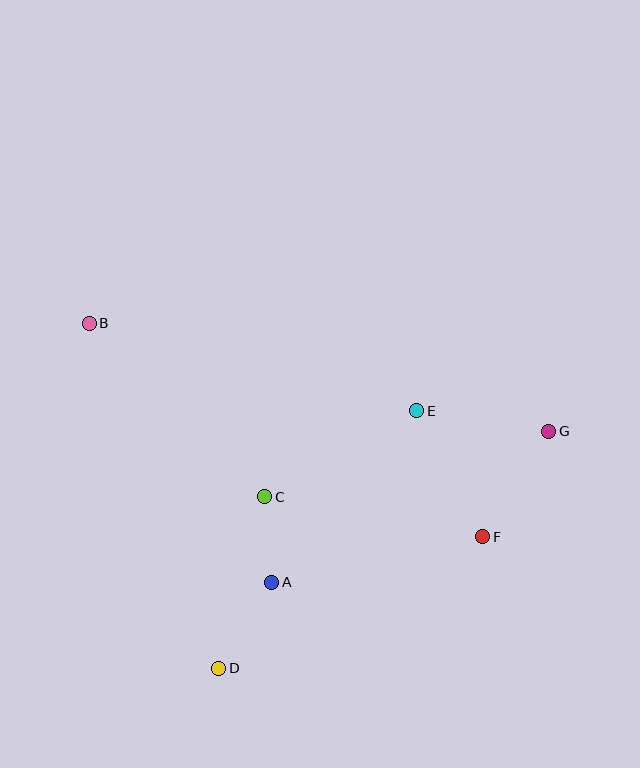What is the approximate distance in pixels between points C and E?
The distance between C and E is approximately 175 pixels.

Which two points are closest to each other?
Points A and C are closest to each other.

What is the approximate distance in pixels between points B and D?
The distance between B and D is approximately 369 pixels.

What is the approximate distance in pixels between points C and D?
The distance between C and D is approximately 177 pixels.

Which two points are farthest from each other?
Points B and G are farthest from each other.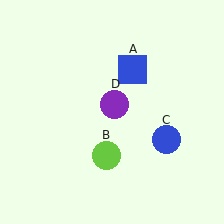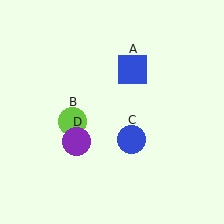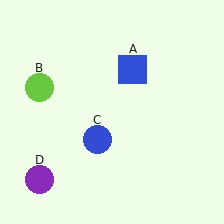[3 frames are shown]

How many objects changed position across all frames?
3 objects changed position: lime circle (object B), blue circle (object C), purple circle (object D).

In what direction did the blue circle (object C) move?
The blue circle (object C) moved left.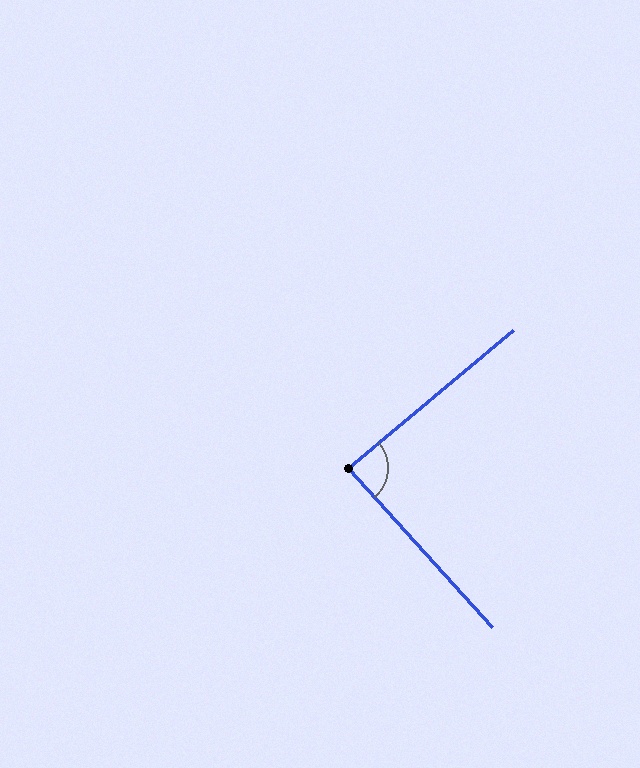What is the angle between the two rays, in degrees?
Approximately 88 degrees.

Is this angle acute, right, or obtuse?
It is approximately a right angle.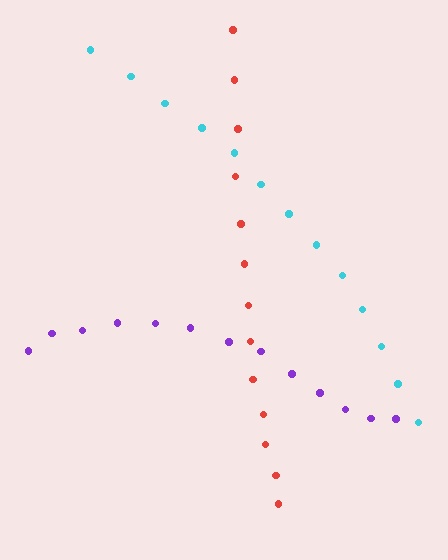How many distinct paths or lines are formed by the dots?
There are 3 distinct paths.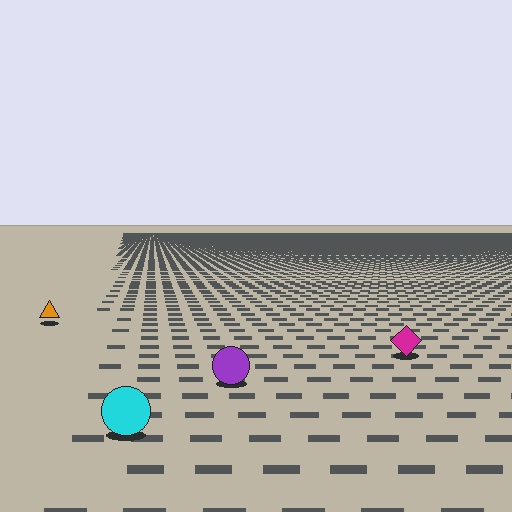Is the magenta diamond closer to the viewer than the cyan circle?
No. The cyan circle is closer — you can tell from the texture gradient: the ground texture is coarser near it.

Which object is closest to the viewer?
The cyan circle is closest. The texture marks near it are larger and more spread out.